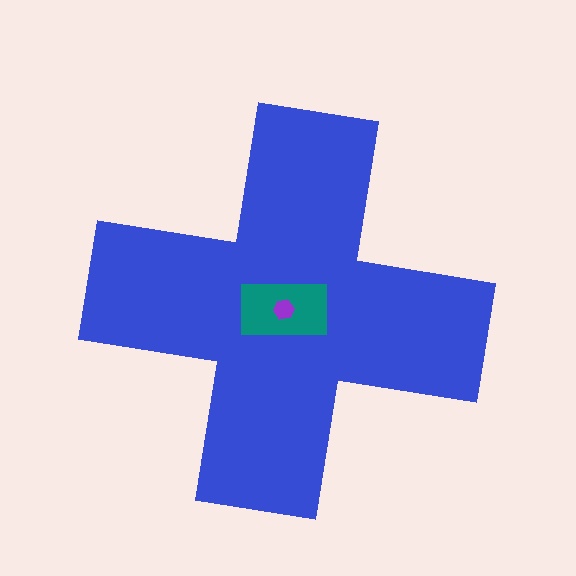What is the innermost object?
The purple hexagon.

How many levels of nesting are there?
3.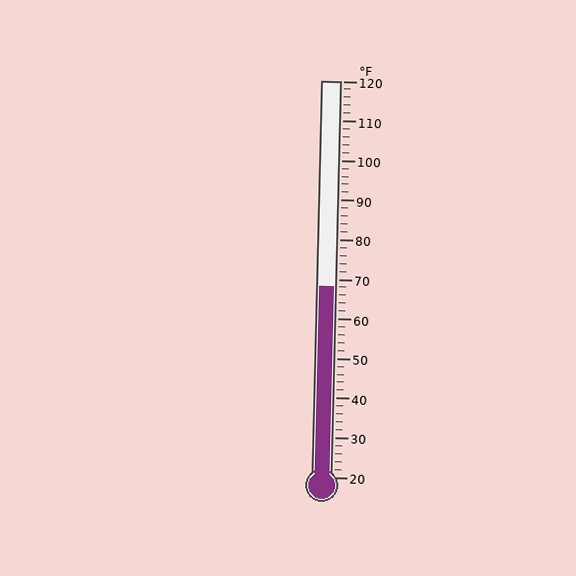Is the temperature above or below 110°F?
The temperature is below 110°F.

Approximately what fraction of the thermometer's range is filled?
The thermometer is filled to approximately 50% of its range.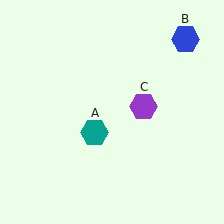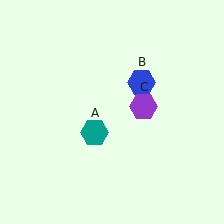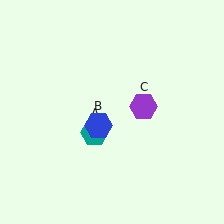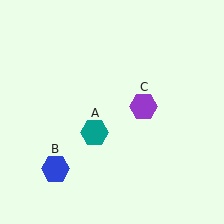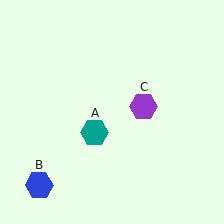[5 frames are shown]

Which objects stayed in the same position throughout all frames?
Teal hexagon (object A) and purple hexagon (object C) remained stationary.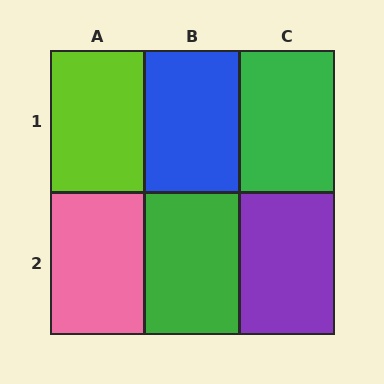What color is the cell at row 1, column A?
Lime.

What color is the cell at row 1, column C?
Green.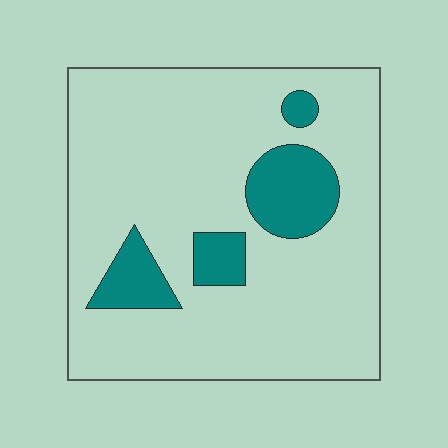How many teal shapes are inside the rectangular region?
4.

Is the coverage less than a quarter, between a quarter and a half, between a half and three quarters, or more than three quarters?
Less than a quarter.